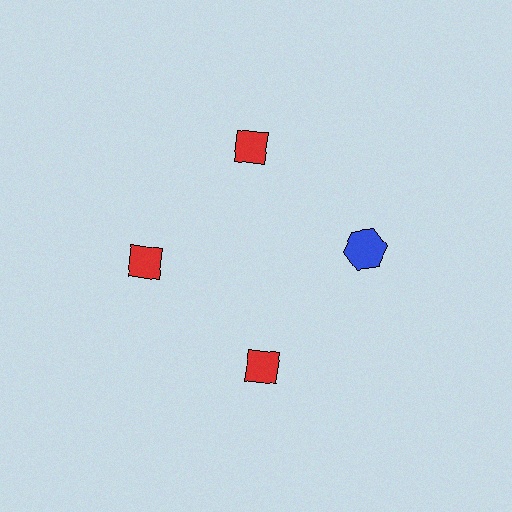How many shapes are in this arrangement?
There are 4 shapes arranged in a ring pattern.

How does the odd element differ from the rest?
It differs in both color (blue instead of red) and shape (hexagon instead of diamond).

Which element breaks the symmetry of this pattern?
The blue hexagon at roughly the 3 o'clock position breaks the symmetry. All other shapes are red diamonds.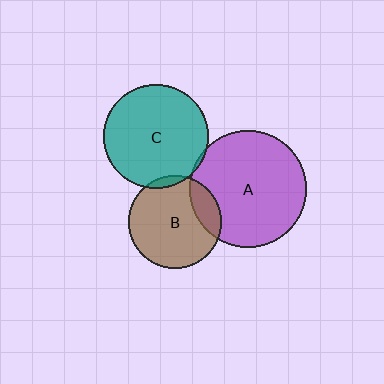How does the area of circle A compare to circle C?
Approximately 1.2 times.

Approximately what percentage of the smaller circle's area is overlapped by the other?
Approximately 5%.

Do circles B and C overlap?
Yes.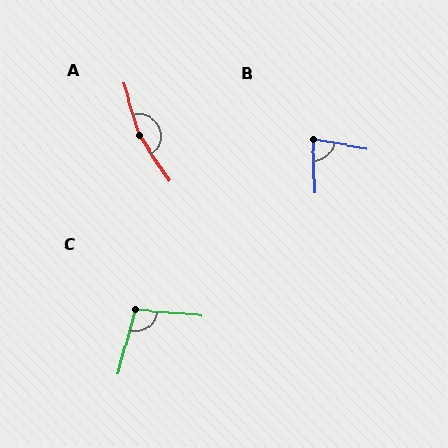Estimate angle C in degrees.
Approximately 101 degrees.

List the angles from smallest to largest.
B (79°), C (101°), A (162°).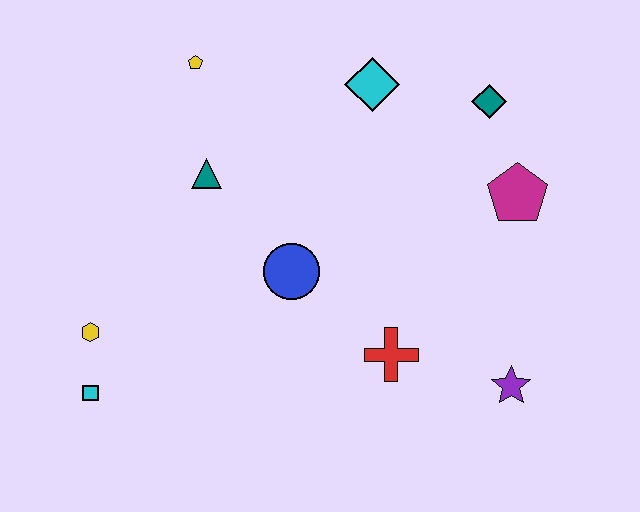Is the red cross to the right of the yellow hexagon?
Yes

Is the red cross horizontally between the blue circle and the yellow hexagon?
No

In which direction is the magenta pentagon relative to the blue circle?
The magenta pentagon is to the right of the blue circle.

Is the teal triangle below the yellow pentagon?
Yes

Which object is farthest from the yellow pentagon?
The purple star is farthest from the yellow pentagon.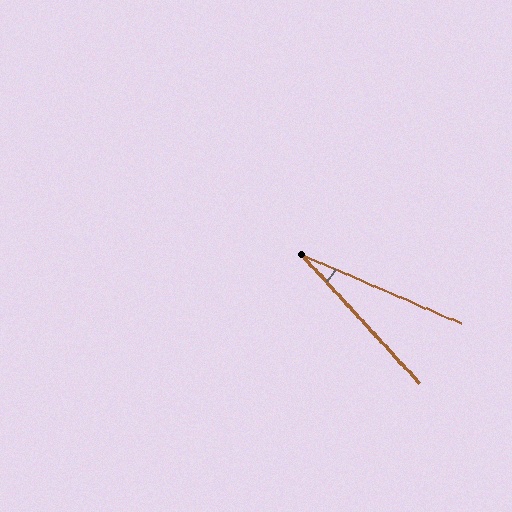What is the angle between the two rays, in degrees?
Approximately 24 degrees.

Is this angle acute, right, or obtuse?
It is acute.